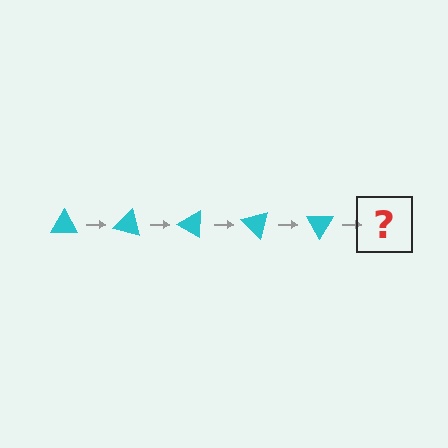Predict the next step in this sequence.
The next step is a cyan triangle rotated 75 degrees.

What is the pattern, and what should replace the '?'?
The pattern is that the triangle rotates 15 degrees each step. The '?' should be a cyan triangle rotated 75 degrees.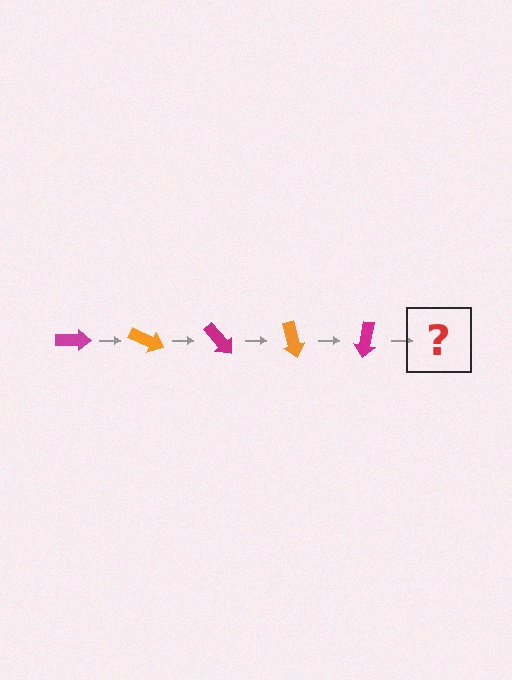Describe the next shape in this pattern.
It should be an orange arrow, rotated 125 degrees from the start.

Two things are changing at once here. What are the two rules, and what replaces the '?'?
The two rules are that it rotates 25 degrees each step and the color cycles through magenta and orange. The '?' should be an orange arrow, rotated 125 degrees from the start.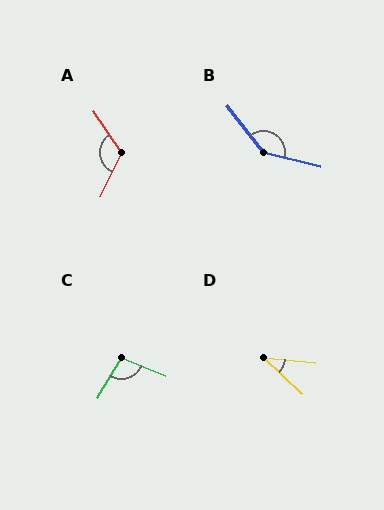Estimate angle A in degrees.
Approximately 120 degrees.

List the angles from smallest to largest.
D (38°), C (99°), A (120°), B (142°).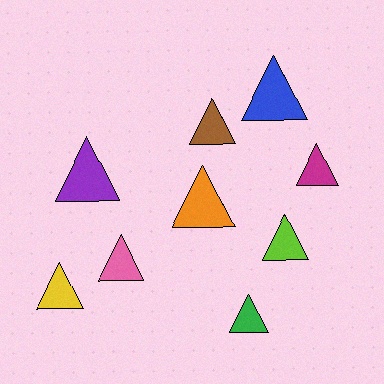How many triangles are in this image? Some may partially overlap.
There are 9 triangles.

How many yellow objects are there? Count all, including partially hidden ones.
There is 1 yellow object.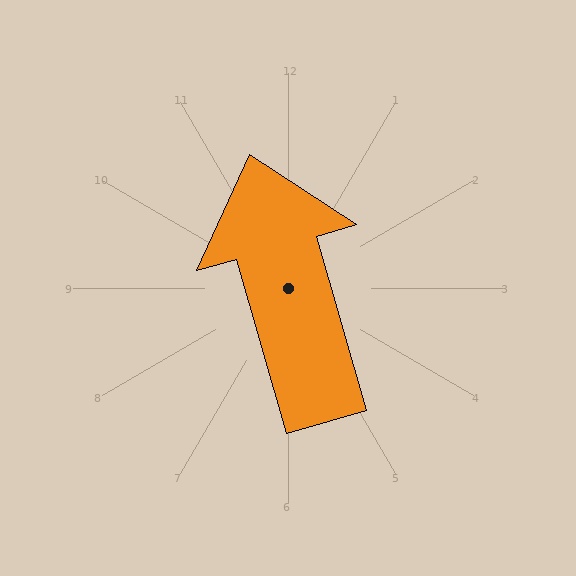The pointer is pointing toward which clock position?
Roughly 11 o'clock.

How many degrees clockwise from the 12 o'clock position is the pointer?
Approximately 344 degrees.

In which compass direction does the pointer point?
North.